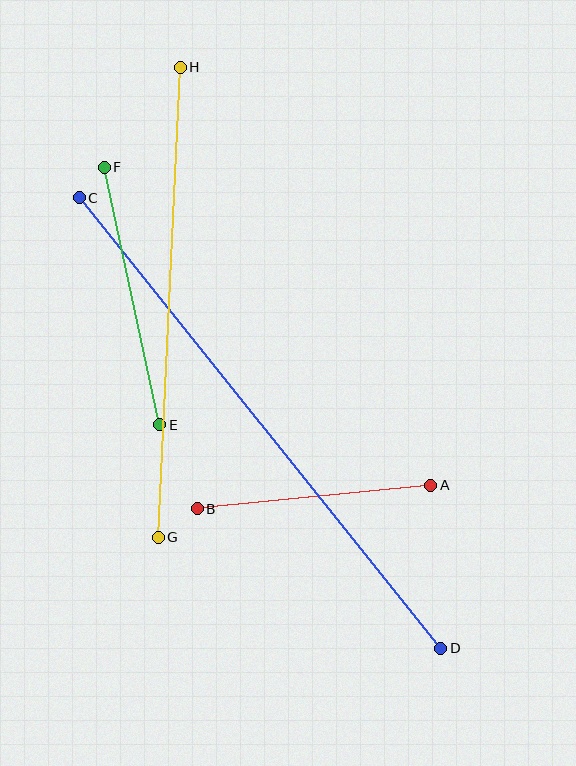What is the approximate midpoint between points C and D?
The midpoint is at approximately (260, 423) pixels.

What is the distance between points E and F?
The distance is approximately 264 pixels.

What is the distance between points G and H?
The distance is approximately 471 pixels.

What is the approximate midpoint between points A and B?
The midpoint is at approximately (314, 497) pixels.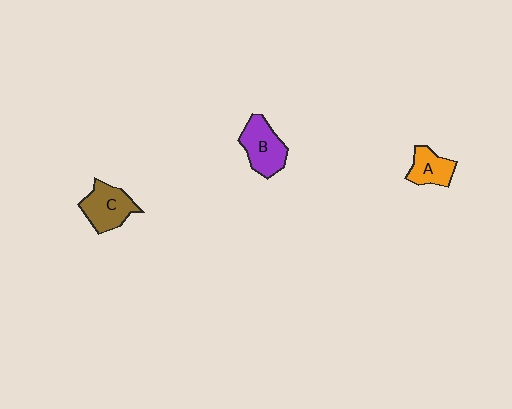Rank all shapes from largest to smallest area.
From largest to smallest: B (purple), C (brown), A (orange).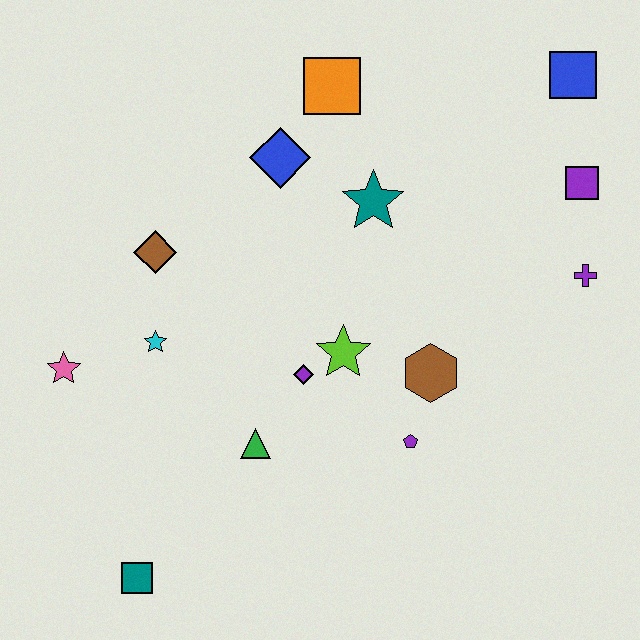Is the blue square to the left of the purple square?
Yes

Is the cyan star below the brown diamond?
Yes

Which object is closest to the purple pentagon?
The brown hexagon is closest to the purple pentagon.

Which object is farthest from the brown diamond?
The blue square is farthest from the brown diamond.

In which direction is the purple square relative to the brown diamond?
The purple square is to the right of the brown diamond.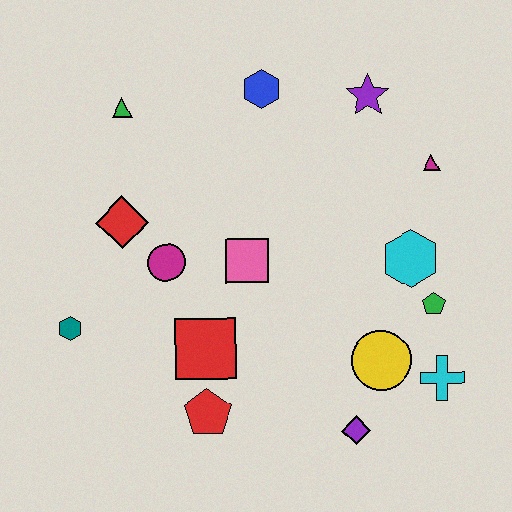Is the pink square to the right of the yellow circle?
No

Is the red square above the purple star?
No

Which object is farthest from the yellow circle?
The green triangle is farthest from the yellow circle.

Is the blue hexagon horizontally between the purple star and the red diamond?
Yes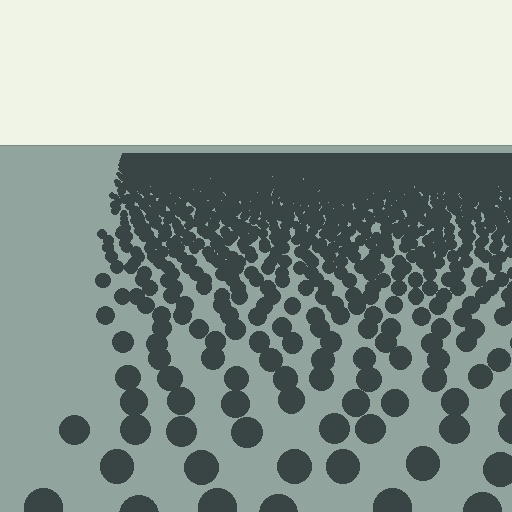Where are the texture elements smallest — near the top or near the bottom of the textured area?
Near the top.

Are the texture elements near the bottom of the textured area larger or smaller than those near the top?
Larger. Near the bottom, elements are closer to the viewer and appear at a bigger on-screen size.